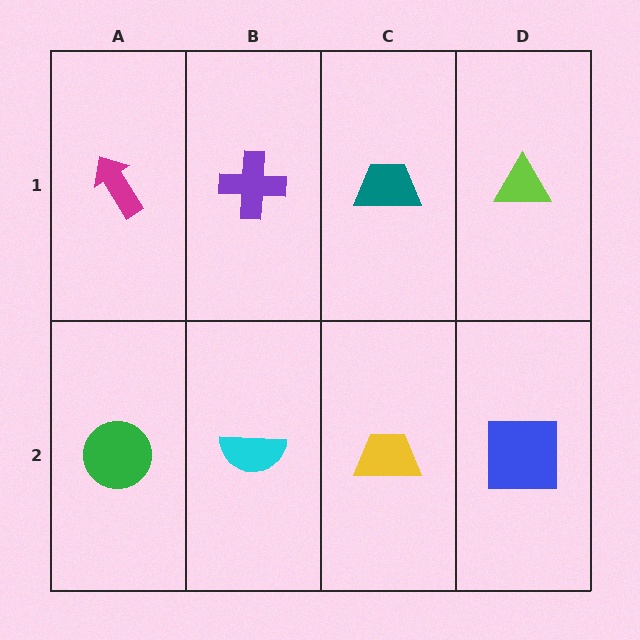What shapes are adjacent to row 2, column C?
A teal trapezoid (row 1, column C), a cyan semicircle (row 2, column B), a blue square (row 2, column D).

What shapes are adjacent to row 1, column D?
A blue square (row 2, column D), a teal trapezoid (row 1, column C).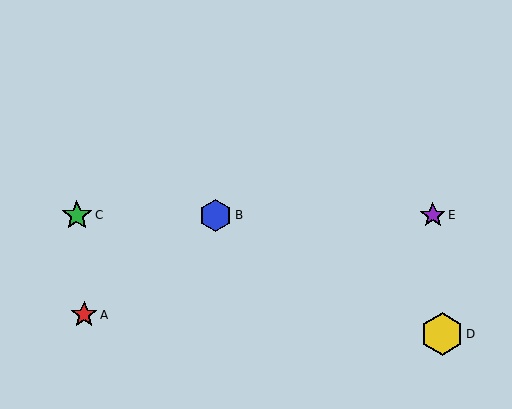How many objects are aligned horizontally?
3 objects (B, C, E) are aligned horizontally.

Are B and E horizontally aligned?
Yes, both are at y≈215.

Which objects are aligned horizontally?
Objects B, C, E are aligned horizontally.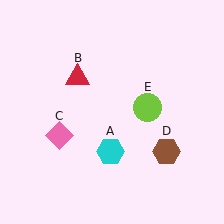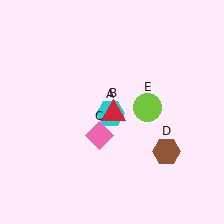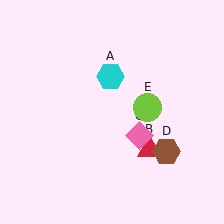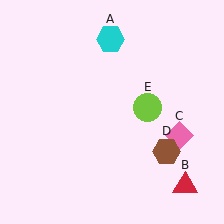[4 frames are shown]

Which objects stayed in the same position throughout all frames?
Brown hexagon (object D) and lime circle (object E) remained stationary.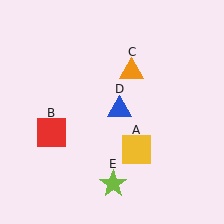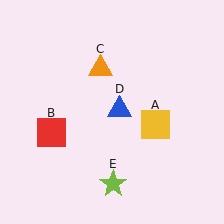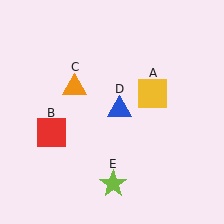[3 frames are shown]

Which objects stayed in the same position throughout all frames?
Red square (object B) and blue triangle (object D) and lime star (object E) remained stationary.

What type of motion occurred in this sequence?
The yellow square (object A), orange triangle (object C) rotated counterclockwise around the center of the scene.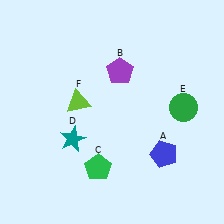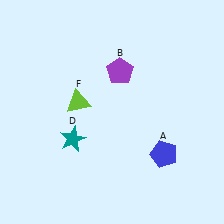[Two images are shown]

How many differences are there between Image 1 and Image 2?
There are 2 differences between the two images.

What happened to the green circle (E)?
The green circle (E) was removed in Image 2. It was in the top-right area of Image 1.